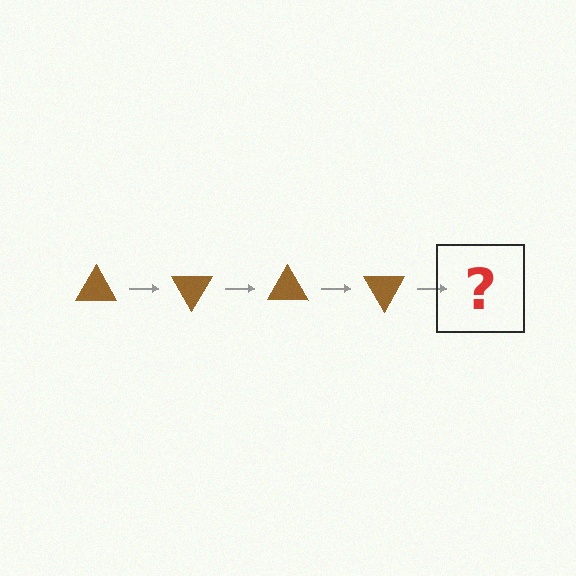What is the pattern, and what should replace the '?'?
The pattern is that the triangle rotates 60 degrees each step. The '?' should be a brown triangle rotated 240 degrees.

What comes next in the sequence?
The next element should be a brown triangle rotated 240 degrees.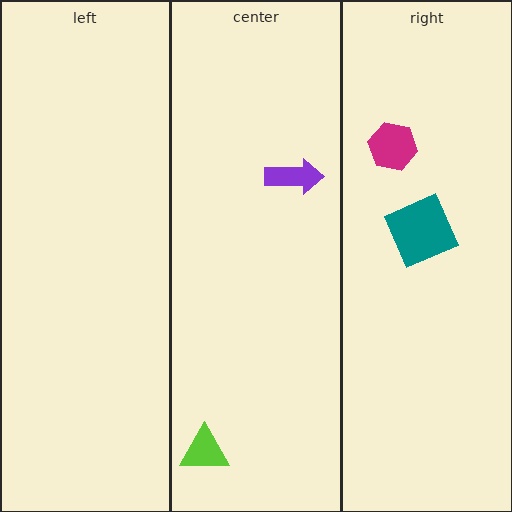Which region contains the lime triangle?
The center region.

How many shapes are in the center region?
2.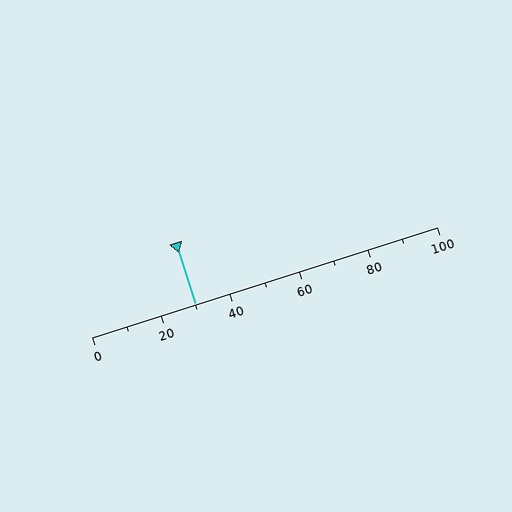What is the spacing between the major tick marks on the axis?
The major ticks are spaced 20 apart.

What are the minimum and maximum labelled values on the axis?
The axis runs from 0 to 100.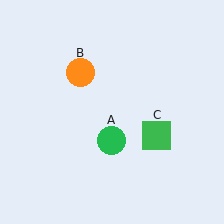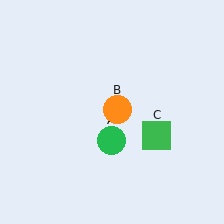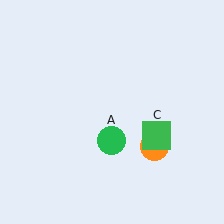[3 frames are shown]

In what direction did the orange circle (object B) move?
The orange circle (object B) moved down and to the right.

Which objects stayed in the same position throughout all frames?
Green circle (object A) and green square (object C) remained stationary.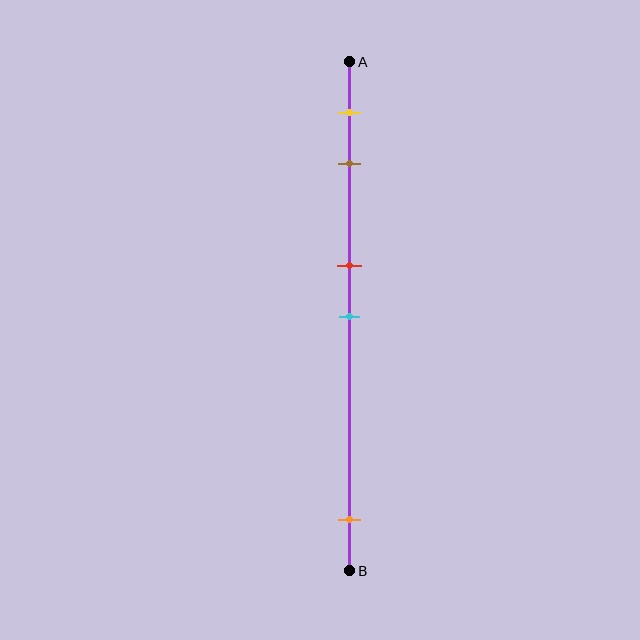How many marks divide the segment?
There are 5 marks dividing the segment.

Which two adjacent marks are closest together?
The red and cyan marks are the closest adjacent pair.